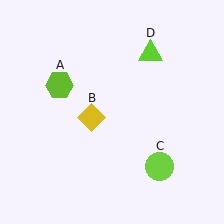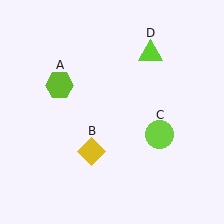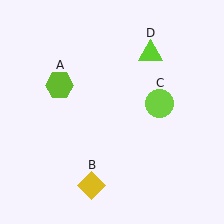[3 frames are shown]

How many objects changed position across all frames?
2 objects changed position: yellow diamond (object B), lime circle (object C).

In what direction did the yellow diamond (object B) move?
The yellow diamond (object B) moved down.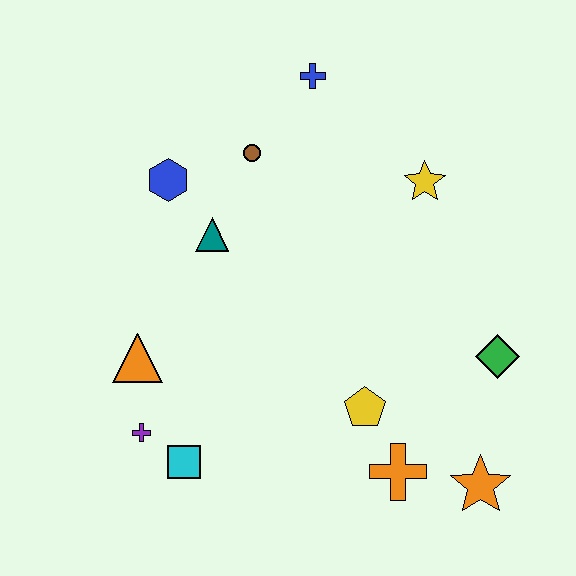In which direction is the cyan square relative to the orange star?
The cyan square is to the left of the orange star.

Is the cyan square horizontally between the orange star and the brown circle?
No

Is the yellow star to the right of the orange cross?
Yes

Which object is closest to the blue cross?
The brown circle is closest to the blue cross.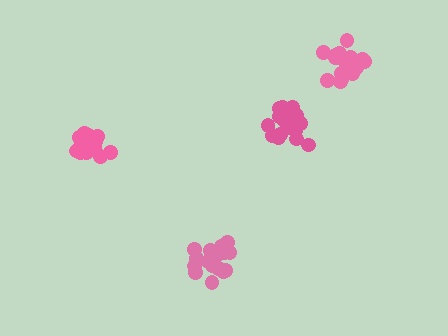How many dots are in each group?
Group 1: 17 dots, Group 2: 19 dots, Group 3: 17 dots, Group 4: 17 dots (70 total).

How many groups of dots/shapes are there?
There are 4 groups.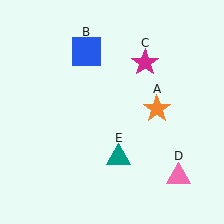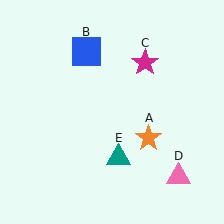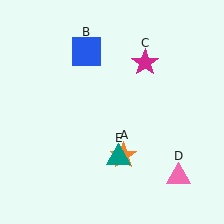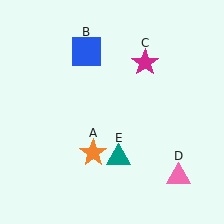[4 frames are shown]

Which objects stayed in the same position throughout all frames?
Blue square (object B) and magenta star (object C) and pink triangle (object D) and teal triangle (object E) remained stationary.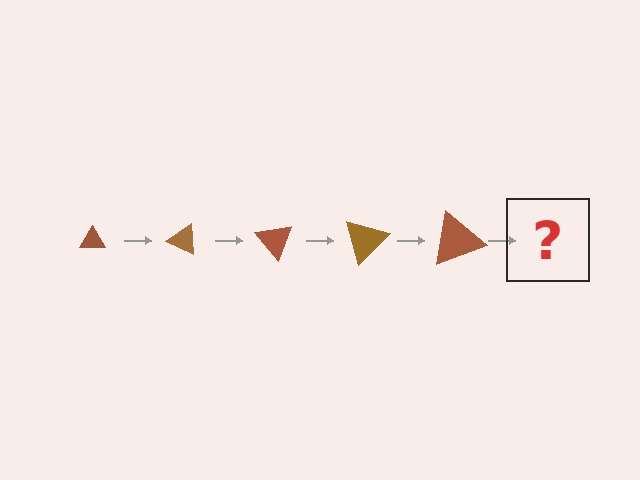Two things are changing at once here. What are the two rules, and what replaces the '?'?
The two rules are that the triangle grows larger each step and it rotates 25 degrees each step. The '?' should be a triangle, larger than the previous one and rotated 125 degrees from the start.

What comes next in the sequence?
The next element should be a triangle, larger than the previous one and rotated 125 degrees from the start.